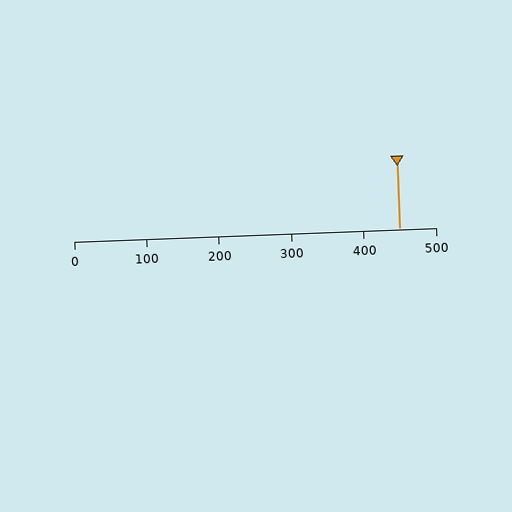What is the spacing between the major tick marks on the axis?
The major ticks are spaced 100 apart.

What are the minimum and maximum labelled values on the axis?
The axis runs from 0 to 500.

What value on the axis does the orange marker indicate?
The marker indicates approximately 450.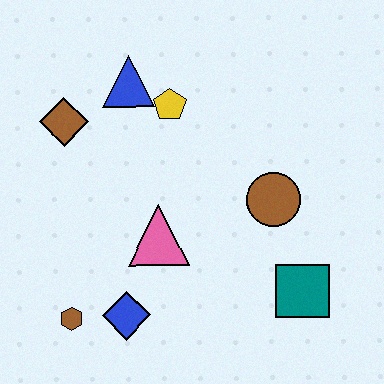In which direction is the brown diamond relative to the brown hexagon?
The brown diamond is above the brown hexagon.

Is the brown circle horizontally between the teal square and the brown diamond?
Yes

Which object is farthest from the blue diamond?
The blue triangle is farthest from the blue diamond.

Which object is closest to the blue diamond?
The brown hexagon is closest to the blue diamond.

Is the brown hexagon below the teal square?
Yes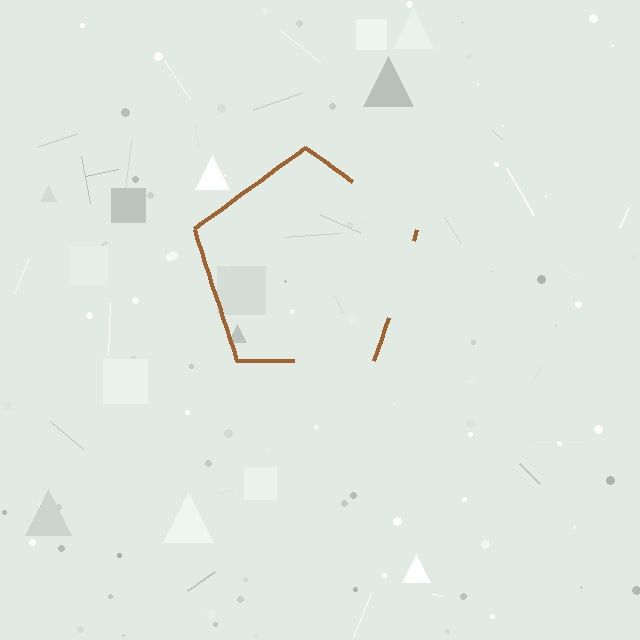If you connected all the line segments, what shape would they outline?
They would outline a pentagon.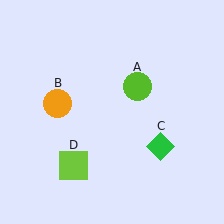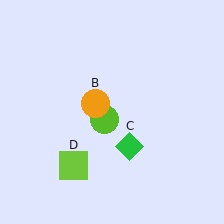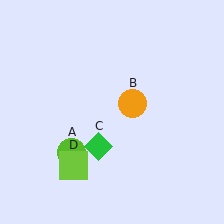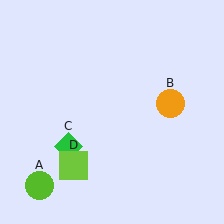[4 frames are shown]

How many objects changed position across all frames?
3 objects changed position: lime circle (object A), orange circle (object B), green diamond (object C).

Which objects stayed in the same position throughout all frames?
Lime square (object D) remained stationary.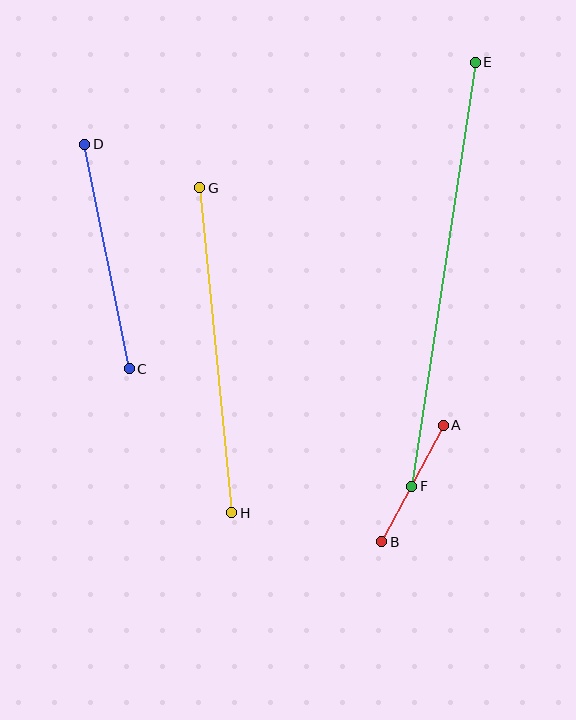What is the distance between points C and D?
The distance is approximately 229 pixels.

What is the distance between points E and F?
The distance is approximately 428 pixels.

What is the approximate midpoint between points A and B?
The midpoint is at approximately (413, 484) pixels.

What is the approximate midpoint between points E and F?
The midpoint is at approximately (443, 274) pixels.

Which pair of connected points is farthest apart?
Points E and F are farthest apart.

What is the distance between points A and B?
The distance is approximately 132 pixels.